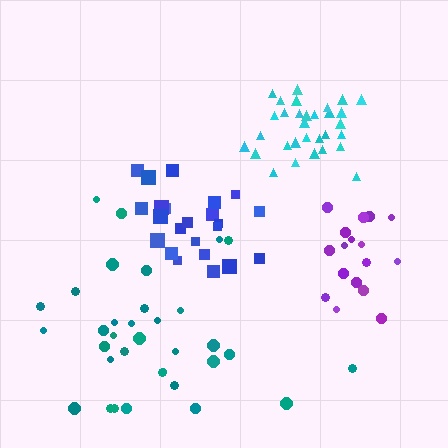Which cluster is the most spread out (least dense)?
Teal.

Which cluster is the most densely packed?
Cyan.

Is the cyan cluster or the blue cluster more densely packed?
Cyan.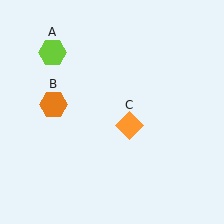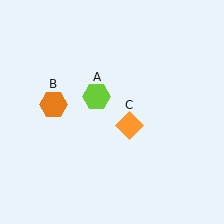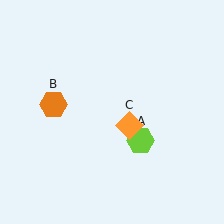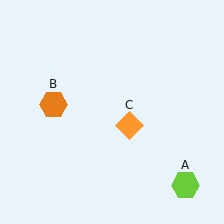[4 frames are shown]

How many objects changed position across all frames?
1 object changed position: lime hexagon (object A).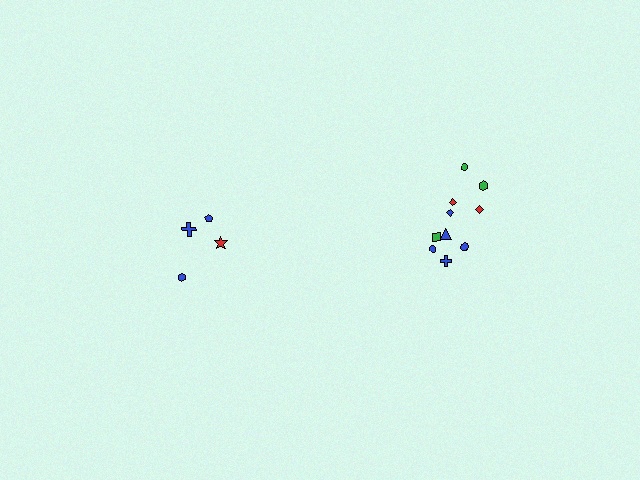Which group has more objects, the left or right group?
The right group.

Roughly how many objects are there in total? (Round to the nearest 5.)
Roughly 15 objects in total.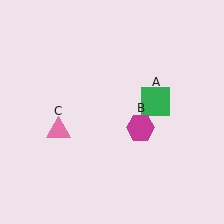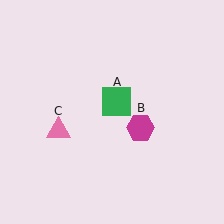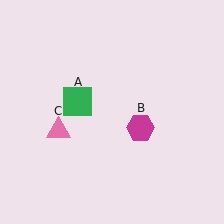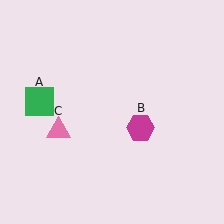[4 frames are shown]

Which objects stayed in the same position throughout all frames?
Magenta hexagon (object B) and pink triangle (object C) remained stationary.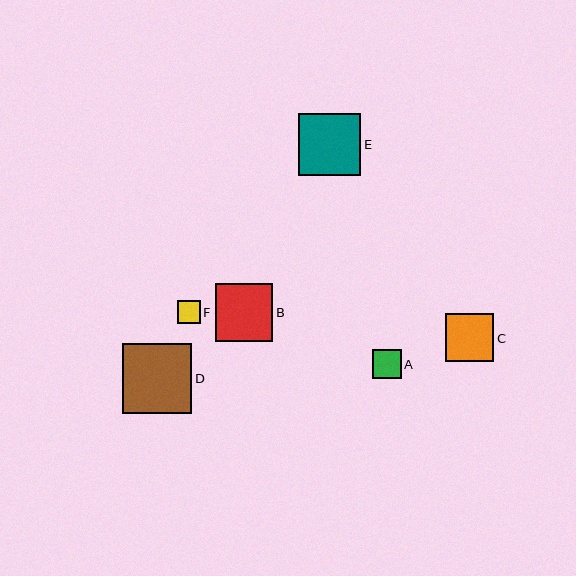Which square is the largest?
Square D is the largest with a size of approximately 70 pixels.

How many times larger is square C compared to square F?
Square C is approximately 2.1 times the size of square F.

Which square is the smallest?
Square F is the smallest with a size of approximately 23 pixels.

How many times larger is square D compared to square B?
Square D is approximately 1.2 times the size of square B.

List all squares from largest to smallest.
From largest to smallest: D, E, B, C, A, F.